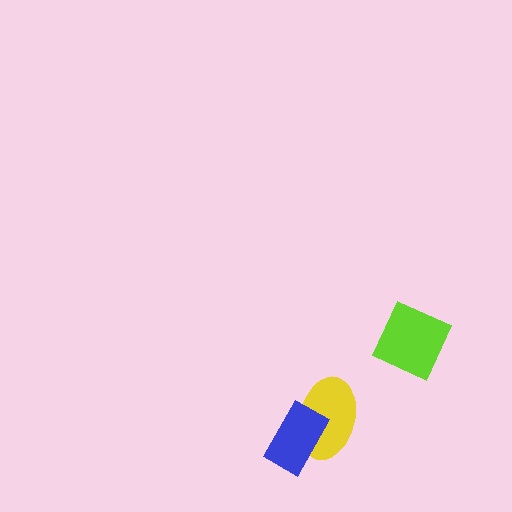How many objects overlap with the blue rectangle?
1 object overlaps with the blue rectangle.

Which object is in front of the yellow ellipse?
The blue rectangle is in front of the yellow ellipse.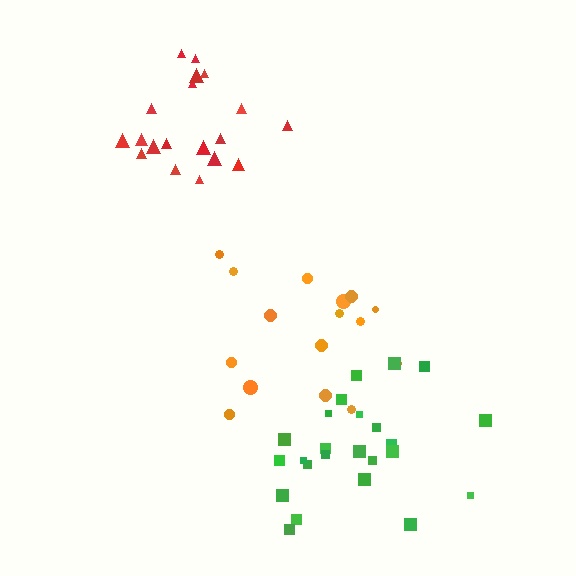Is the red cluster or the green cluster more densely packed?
Red.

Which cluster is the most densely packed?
Red.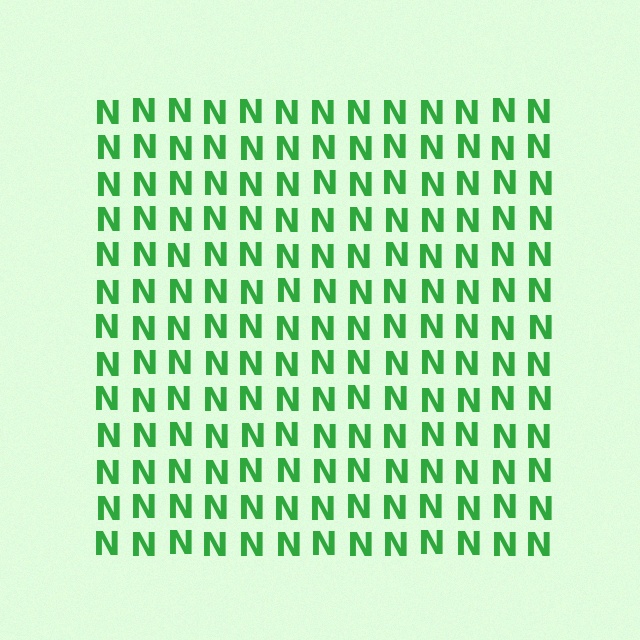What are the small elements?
The small elements are letter N's.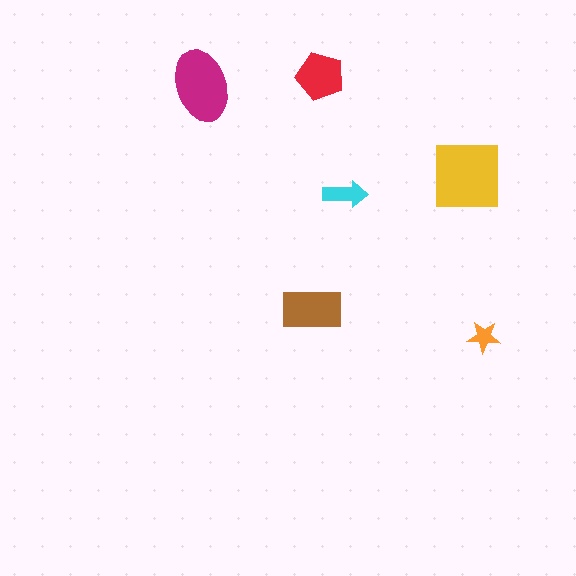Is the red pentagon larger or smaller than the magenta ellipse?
Smaller.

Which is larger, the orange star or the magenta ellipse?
The magenta ellipse.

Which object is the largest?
The yellow square.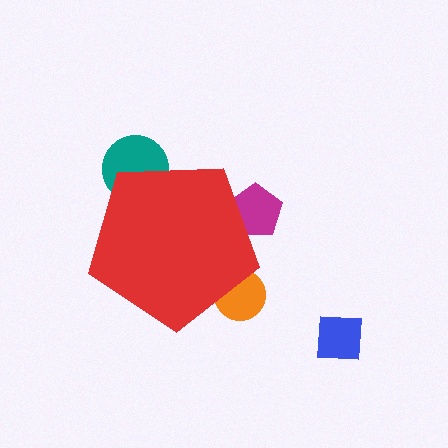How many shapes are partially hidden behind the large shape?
3 shapes are partially hidden.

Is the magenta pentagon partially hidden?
Yes, the magenta pentagon is partially hidden behind the red pentagon.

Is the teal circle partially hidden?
Yes, the teal circle is partially hidden behind the red pentagon.